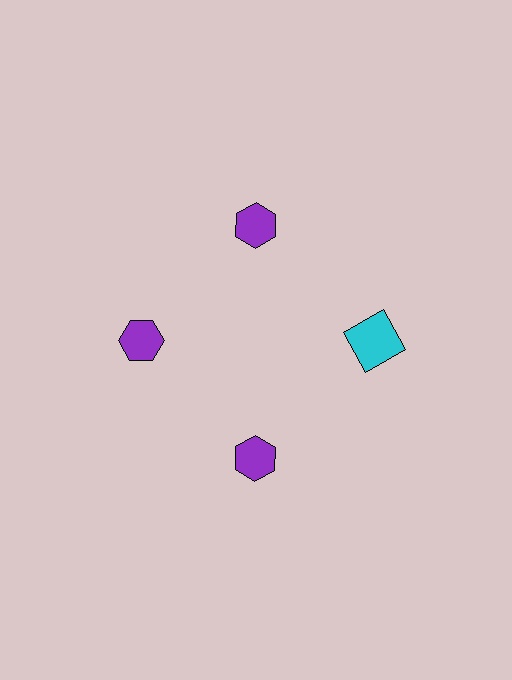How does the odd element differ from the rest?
It differs in both color (cyan instead of purple) and shape (square instead of hexagon).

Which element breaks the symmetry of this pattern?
The cyan square at roughly the 3 o'clock position breaks the symmetry. All other shapes are purple hexagons.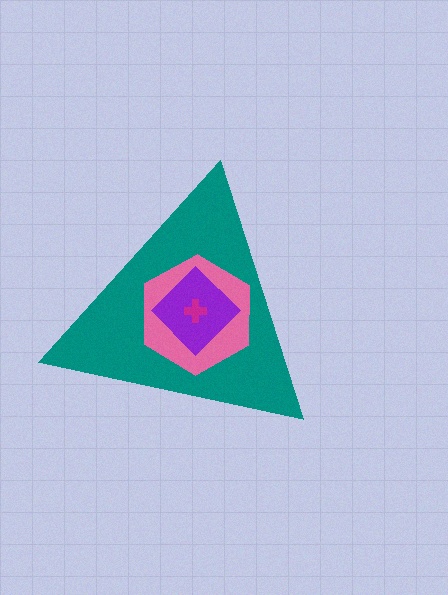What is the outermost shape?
The teal triangle.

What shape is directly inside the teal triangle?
The pink hexagon.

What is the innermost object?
The magenta cross.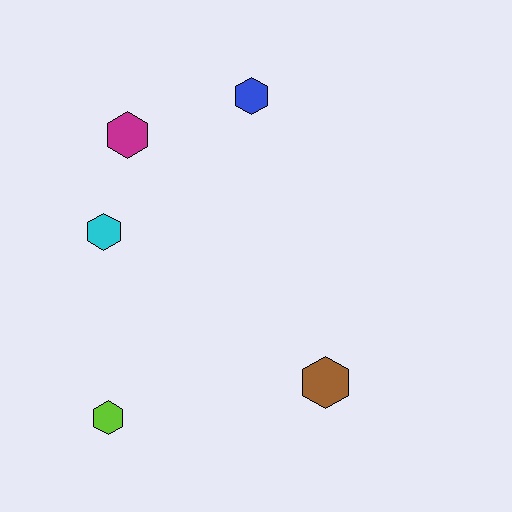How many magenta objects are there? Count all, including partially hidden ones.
There is 1 magenta object.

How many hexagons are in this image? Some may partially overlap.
There are 5 hexagons.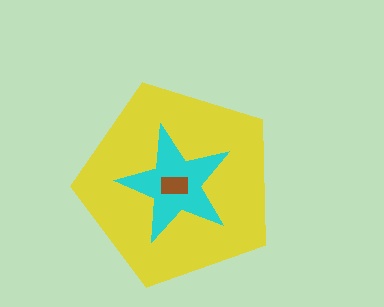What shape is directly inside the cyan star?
The brown rectangle.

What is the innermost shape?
The brown rectangle.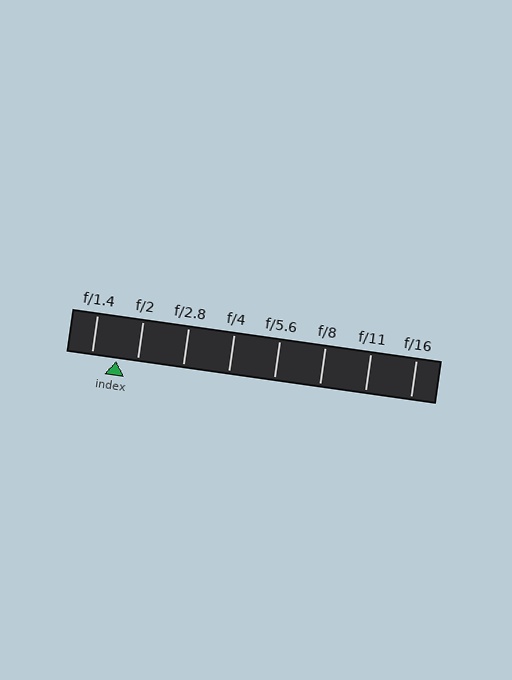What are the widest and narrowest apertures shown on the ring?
The widest aperture shown is f/1.4 and the narrowest is f/16.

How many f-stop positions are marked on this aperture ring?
There are 8 f-stop positions marked.